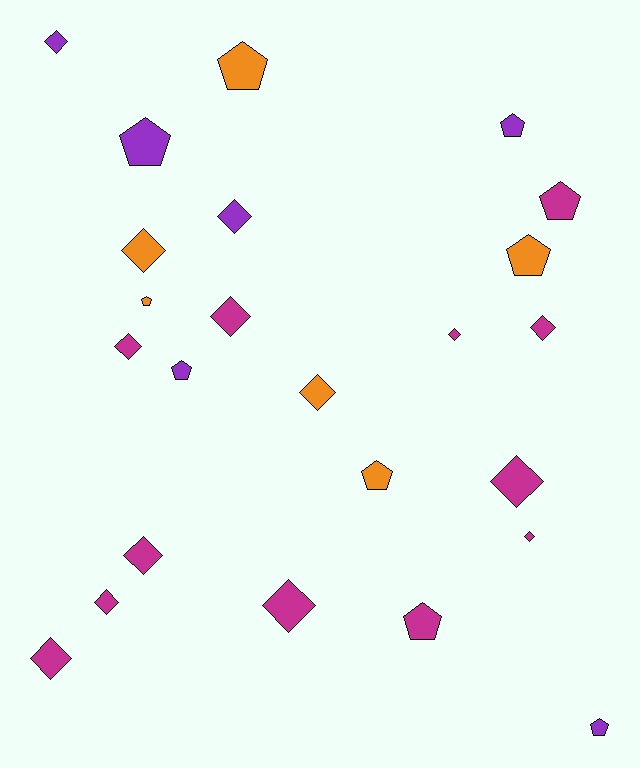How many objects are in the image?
There are 24 objects.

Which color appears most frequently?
Magenta, with 12 objects.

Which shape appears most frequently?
Diamond, with 14 objects.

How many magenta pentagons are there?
There are 2 magenta pentagons.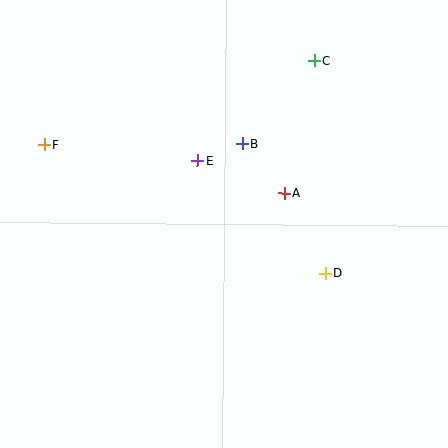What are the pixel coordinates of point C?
Point C is at (315, 61).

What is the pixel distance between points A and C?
The distance between A and C is 135 pixels.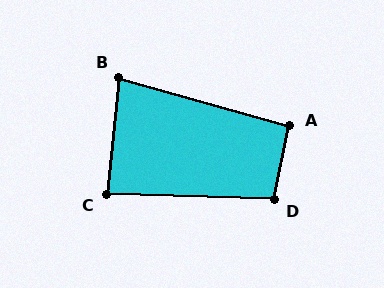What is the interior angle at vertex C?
Approximately 86 degrees (approximately right).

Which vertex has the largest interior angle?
D, at approximately 100 degrees.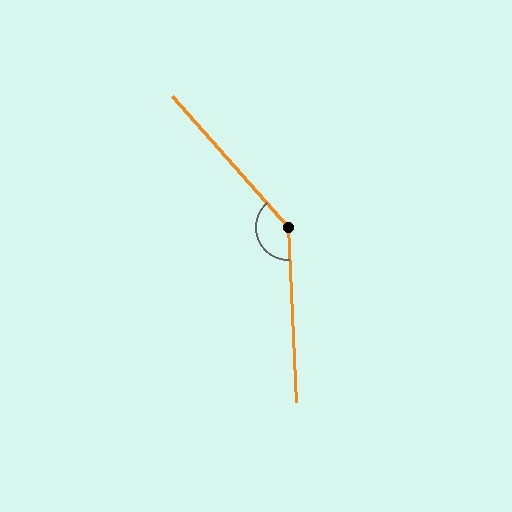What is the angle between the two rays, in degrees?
Approximately 141 degrees.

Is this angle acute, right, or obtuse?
It is obtuse.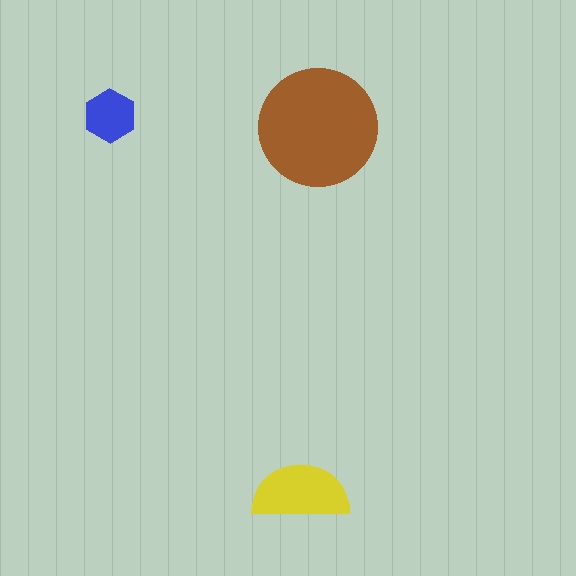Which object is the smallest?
The blue hexagon.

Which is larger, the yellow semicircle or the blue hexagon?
The yellow semicircle.